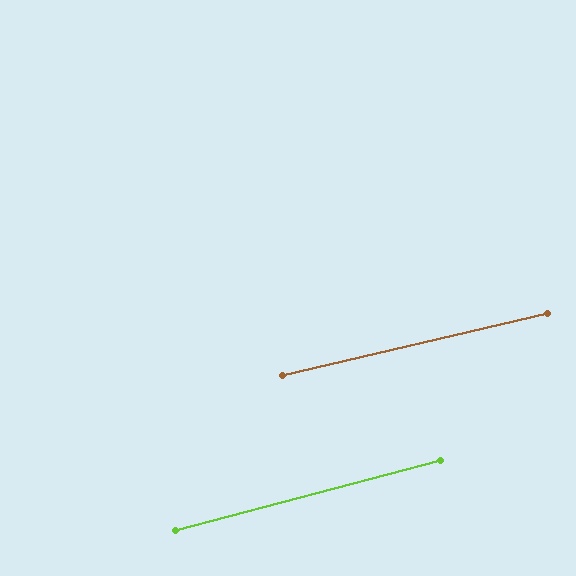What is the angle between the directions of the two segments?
Approximately 2 degrees.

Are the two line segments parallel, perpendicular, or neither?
Parallel — their directions differ by only 1.5°.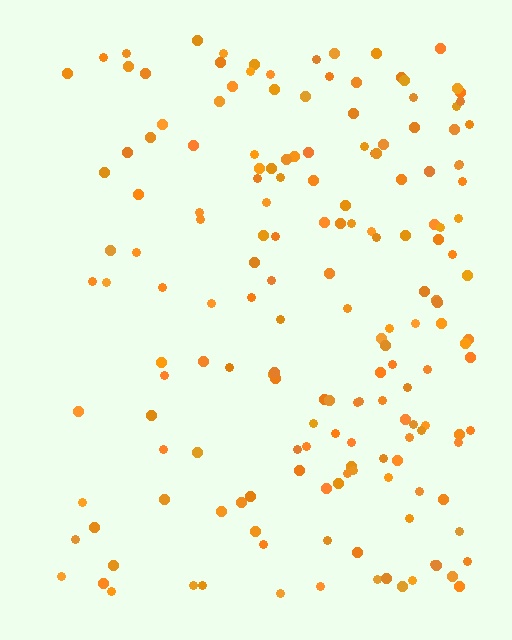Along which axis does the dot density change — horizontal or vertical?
Horizontal.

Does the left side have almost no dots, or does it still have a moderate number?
Still a moderate number, just noticeably fewer than the right.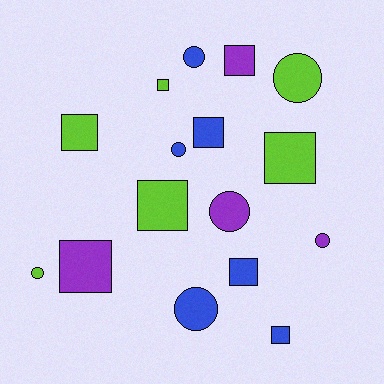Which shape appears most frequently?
Square, with 9 objects.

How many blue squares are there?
There are 3 blue squares.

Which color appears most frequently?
Blue, with 6 objects.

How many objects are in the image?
There are 16 objects.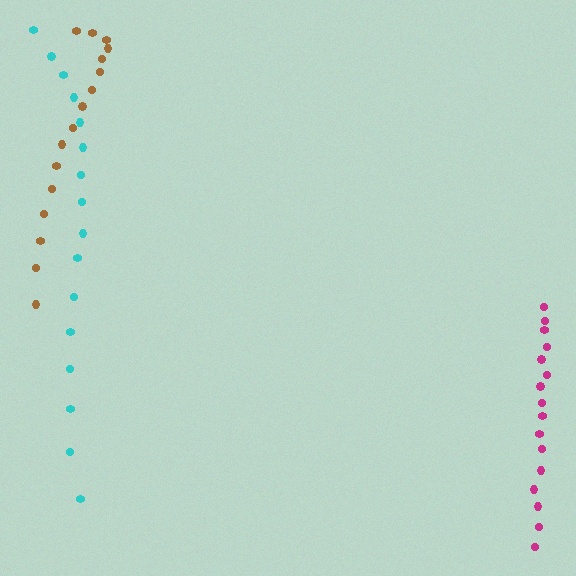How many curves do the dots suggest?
There are 3 distinct paths.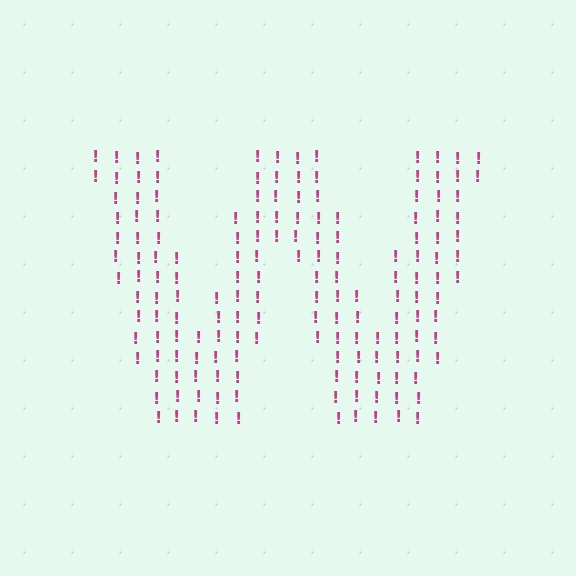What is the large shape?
The large shape is the letter W.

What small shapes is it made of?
It is made of small exclamation marks.